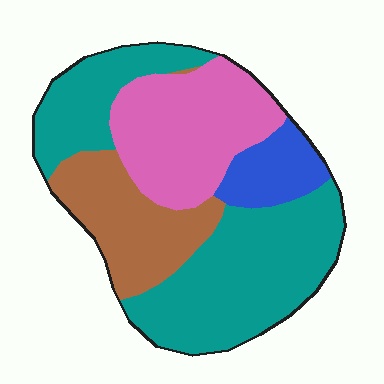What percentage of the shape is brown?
Brown covers around 20% of the shape.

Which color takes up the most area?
Teal, at roughly 45%.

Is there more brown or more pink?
Pink.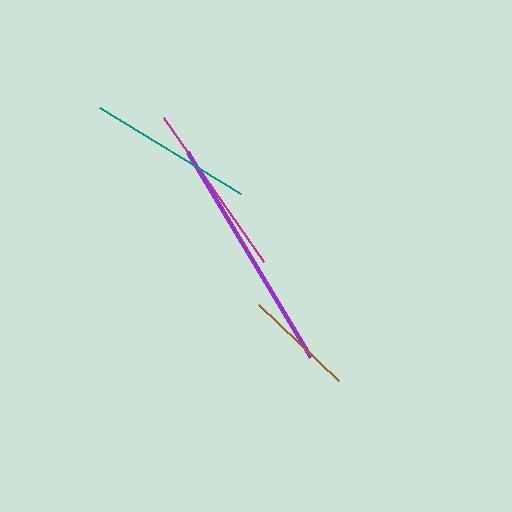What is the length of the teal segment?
The teal segment is approximately 166 pixels long.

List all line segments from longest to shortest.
From longest to shortest: purple, magenta, teal, brown.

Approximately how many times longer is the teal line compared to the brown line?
The teal line is approximately 1.5 times the length of the brown line.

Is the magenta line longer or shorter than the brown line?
The magenta line is longer than the brown line.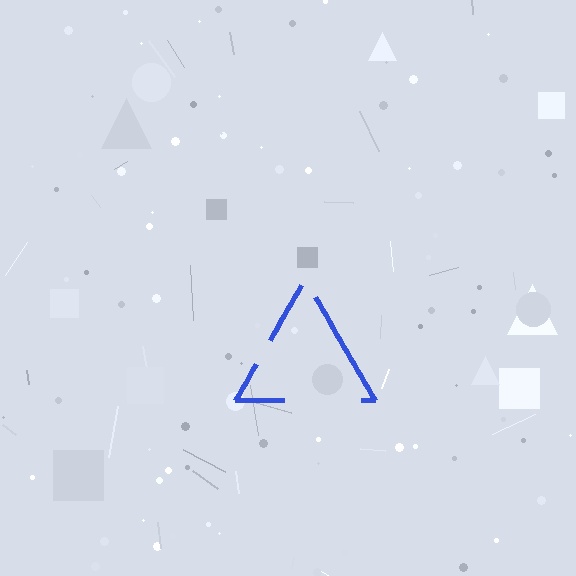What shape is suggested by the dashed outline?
The dashed outline suggests a triangle.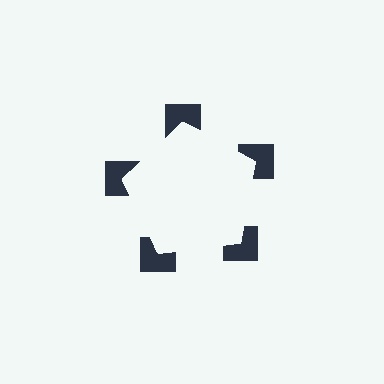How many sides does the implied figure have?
5 sides.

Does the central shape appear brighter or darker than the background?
It typically appears slightly brighter than the background, even though no actual brightness change is drawn.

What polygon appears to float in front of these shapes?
An illusory pentagon — its edges are inferred from the aligned wedge cuts in the notched squares, not physically drawn.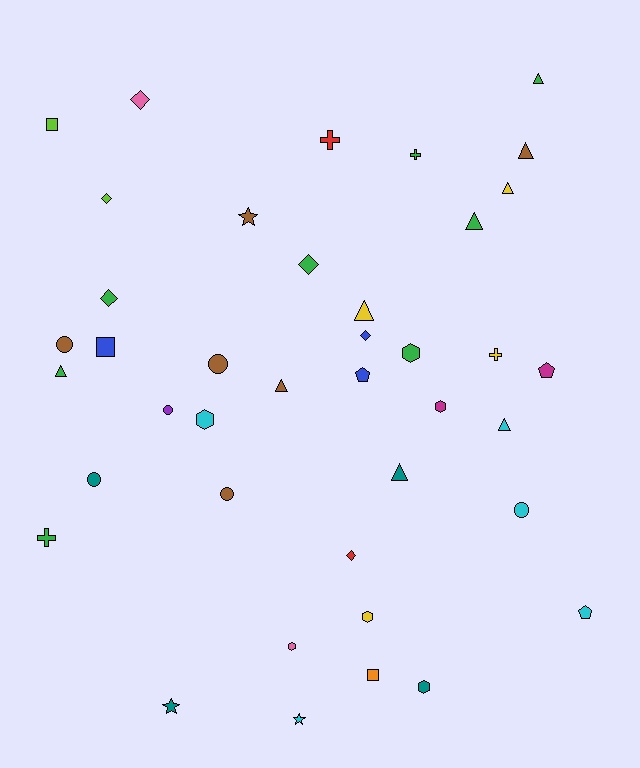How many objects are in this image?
There are 40 objects.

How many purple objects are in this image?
There is 1 purple object.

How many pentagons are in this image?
There are 3 pentagons.